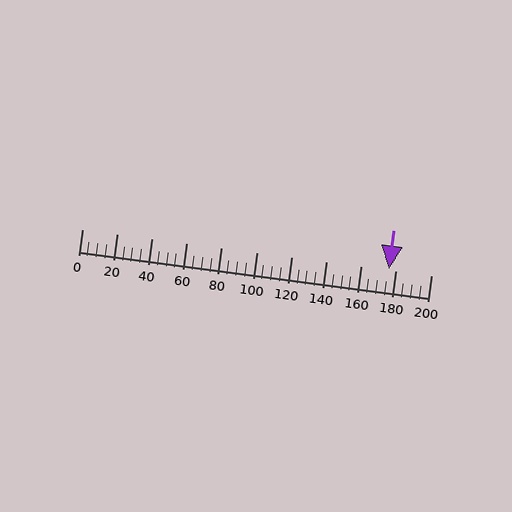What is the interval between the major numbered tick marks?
The major tick marks are spaced 20 units apart.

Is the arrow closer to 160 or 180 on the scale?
The arrow is closer to 180.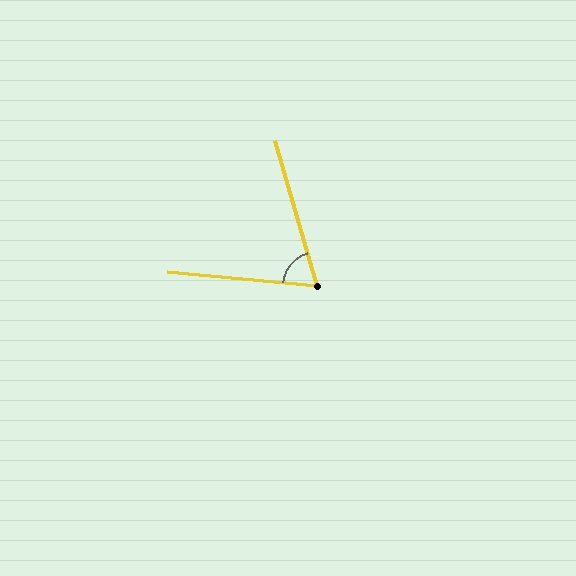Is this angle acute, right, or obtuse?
It is acute.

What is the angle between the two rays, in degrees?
Approximately 69 degrees.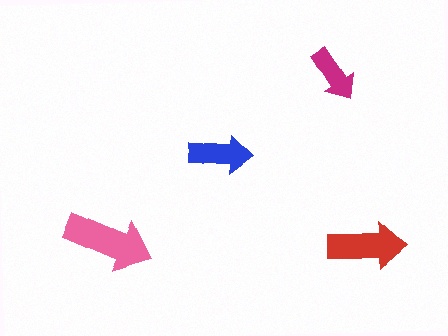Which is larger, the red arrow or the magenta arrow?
The red one.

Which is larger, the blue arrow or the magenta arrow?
The blue one.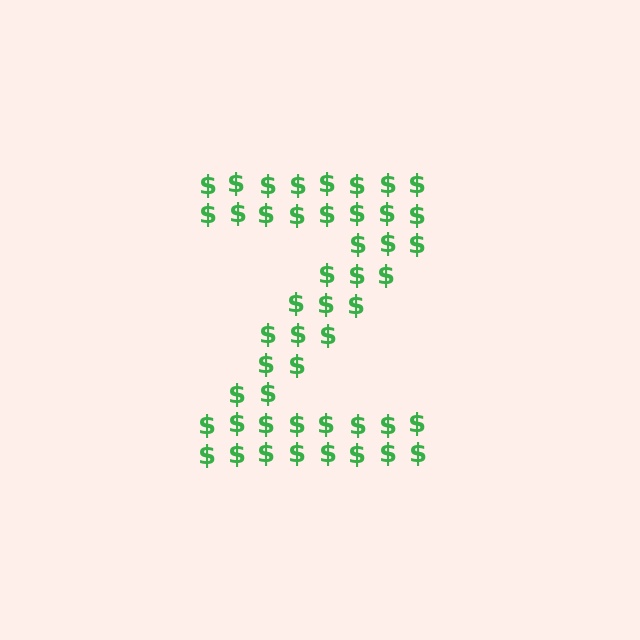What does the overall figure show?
The overall figure shows the letter Z.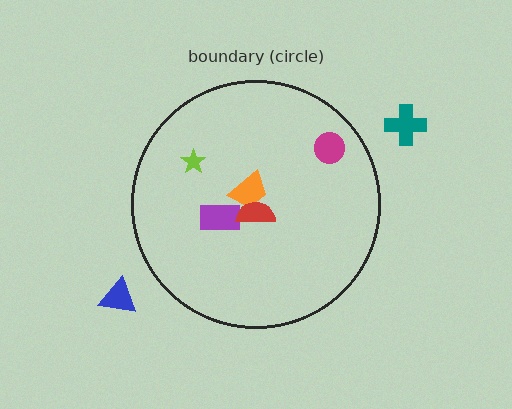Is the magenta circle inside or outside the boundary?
Inside.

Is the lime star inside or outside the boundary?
Inside.